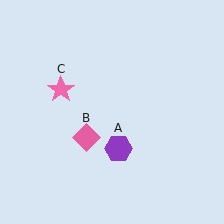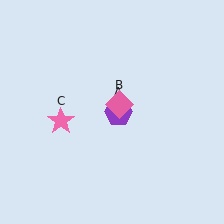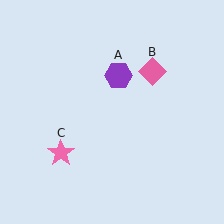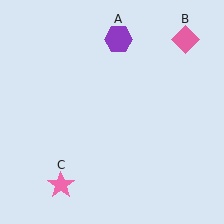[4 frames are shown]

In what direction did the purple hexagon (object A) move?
The purple hexagon (object A) moved up.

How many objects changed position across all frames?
3 objects changed position: purple hexagon (object A), pink diamond (object B), pink star (object C).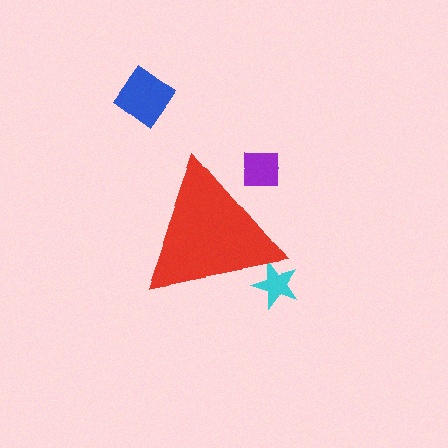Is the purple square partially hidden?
Yes, the purple square is partially hidden behind the red triangle.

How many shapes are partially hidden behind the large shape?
2 shapes are partially hidden.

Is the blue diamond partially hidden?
No, the blue diamond is fully visible.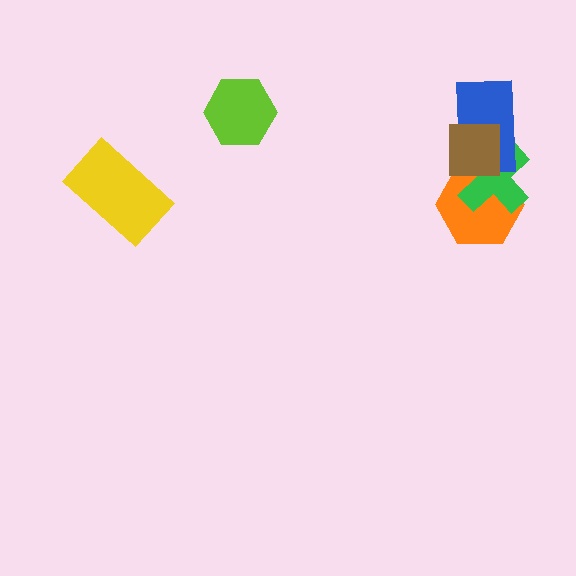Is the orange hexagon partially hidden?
Yes, it is partially covered by another shape.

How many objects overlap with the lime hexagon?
0 objects overlap with the lime hexagon.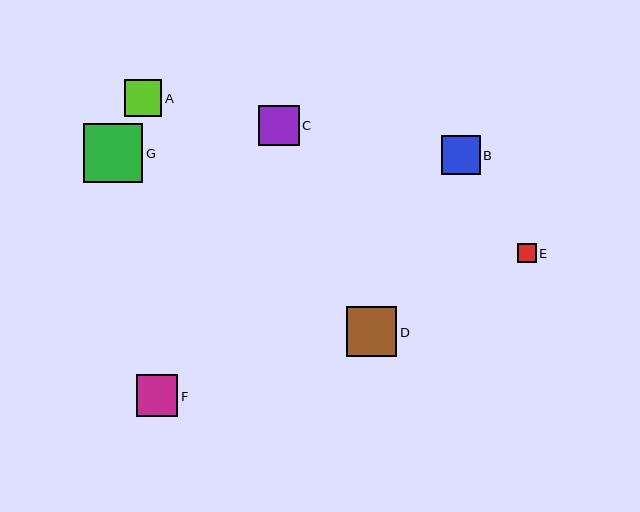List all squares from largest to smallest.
From largest to smallest: G, D, F, C, B, A, E.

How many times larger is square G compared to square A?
Square G is approximately 1.6 times the size of square A.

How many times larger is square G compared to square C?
Square G is approximately 1.4 times the size of square C.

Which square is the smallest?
Square E is the smallest with a size of approximately 19 pixels.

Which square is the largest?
Square G is the largest with a size of approximately 59 pixels.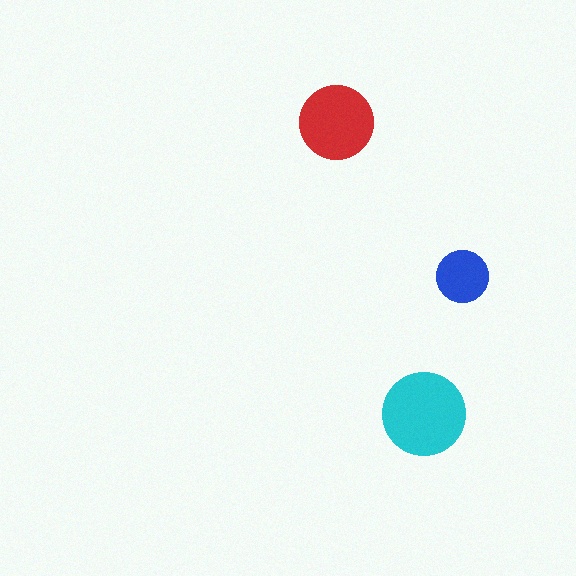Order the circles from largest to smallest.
the cyan one, the red one, the blue one.